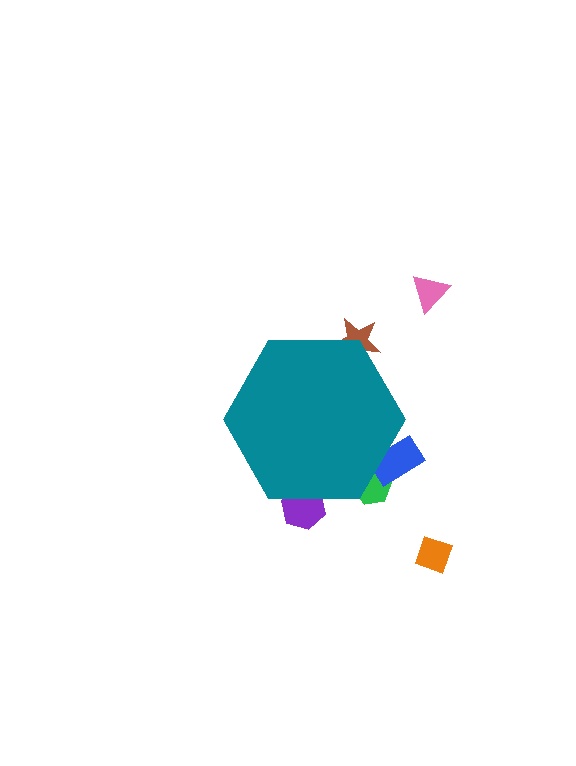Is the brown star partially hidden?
Yes, the brown star is partially hidden behind the teal hexagon.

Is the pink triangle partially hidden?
No, the pink triangle is fully visible.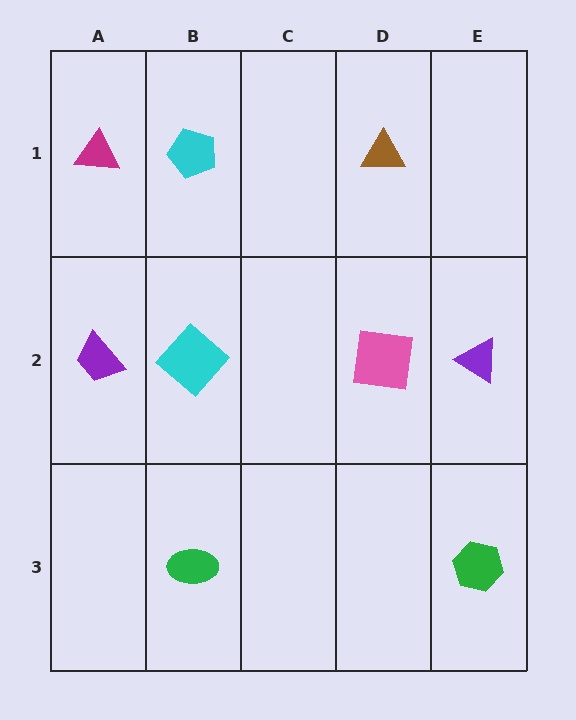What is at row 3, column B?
A green ellipse.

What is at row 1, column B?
A cyan pentagon.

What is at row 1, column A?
A magenta triangle.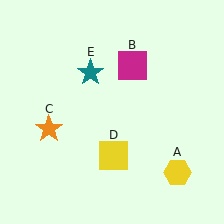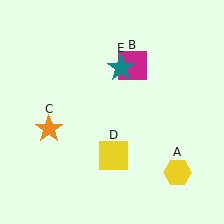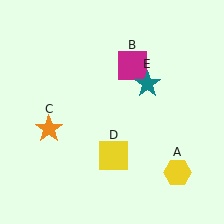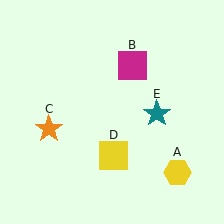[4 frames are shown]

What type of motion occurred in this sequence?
The teal star (object E) rotated clockwise around the center of the scene.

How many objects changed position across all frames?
1 object changed position: teal star (object E).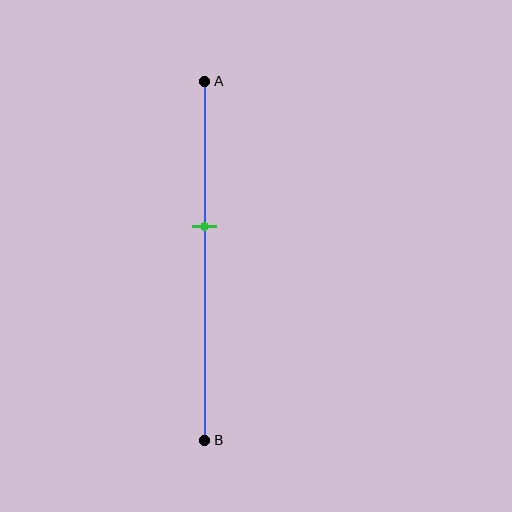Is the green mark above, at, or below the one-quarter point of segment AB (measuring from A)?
The green mark is below the one-quarter point of segment AB.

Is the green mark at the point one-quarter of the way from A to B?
No, the mark is at about 40% from A, not at the 25% one-quarter point.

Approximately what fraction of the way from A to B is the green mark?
The green mark is approximately 40% of the way from A to B.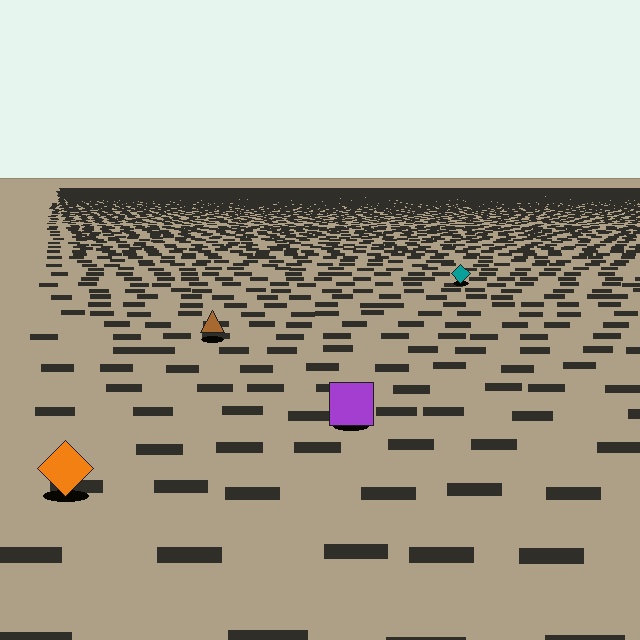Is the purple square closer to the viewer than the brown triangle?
Yes. The purple square is closer — you can tell from the texture gradient: the ground texture is coarser near it.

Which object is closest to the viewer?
The orange diamond is closest. The texture marks near it are larger and more spread out.